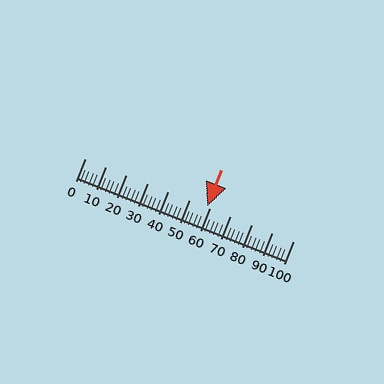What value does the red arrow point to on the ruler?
The red arrow points to approximately 59.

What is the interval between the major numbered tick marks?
The major tick marks are spaced 10 units apart.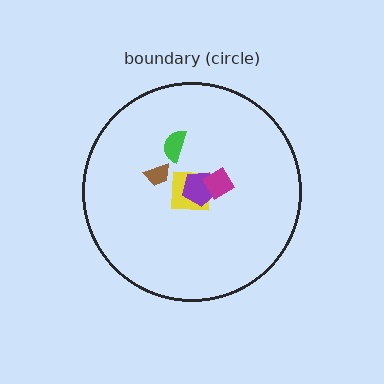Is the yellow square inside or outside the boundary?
Inside.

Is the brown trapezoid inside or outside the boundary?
Inside.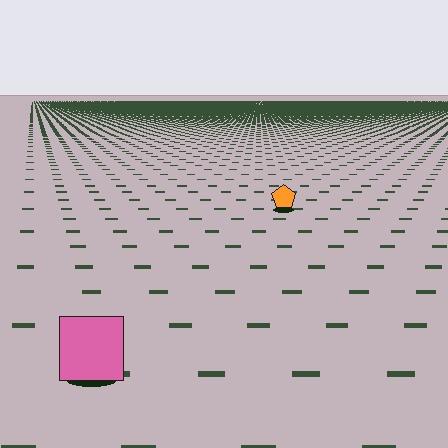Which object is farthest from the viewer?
The orange pentagon is farthest from the viewer. It appears smaller and the ground texture around it is denser.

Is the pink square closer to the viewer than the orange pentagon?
Yes. The pink square is closer — you can tell from the texture gradient: the ground texture is coarser near it.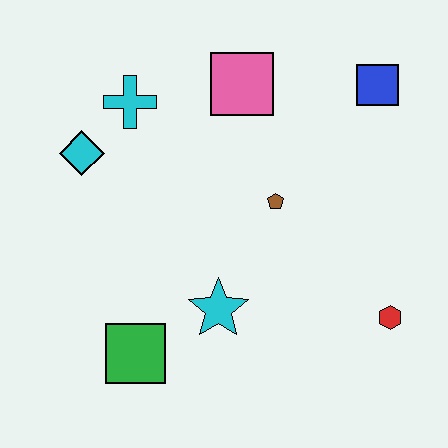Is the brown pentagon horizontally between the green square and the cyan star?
No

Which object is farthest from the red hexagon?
The cyan diamond is farthest from the red hexagon.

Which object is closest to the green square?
The cyan star is closest to the green square.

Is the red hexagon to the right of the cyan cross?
Yes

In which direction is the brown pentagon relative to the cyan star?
The brown pentagon is above the cyan star.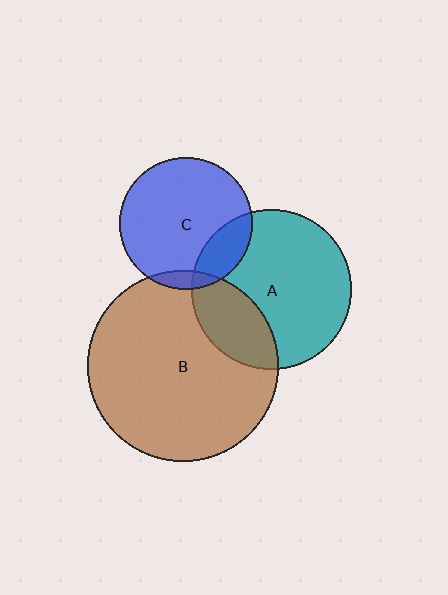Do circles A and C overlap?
Yes.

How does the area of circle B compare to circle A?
Approximately 1.4 times.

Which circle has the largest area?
Circle B (brown).